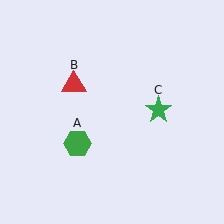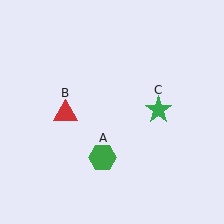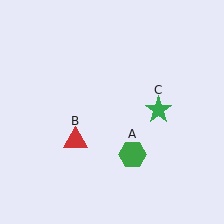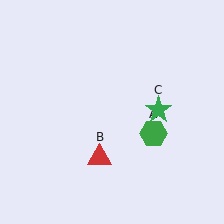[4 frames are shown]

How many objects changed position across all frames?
2 objects changed position: green hexagon (object A), red triangle (object B).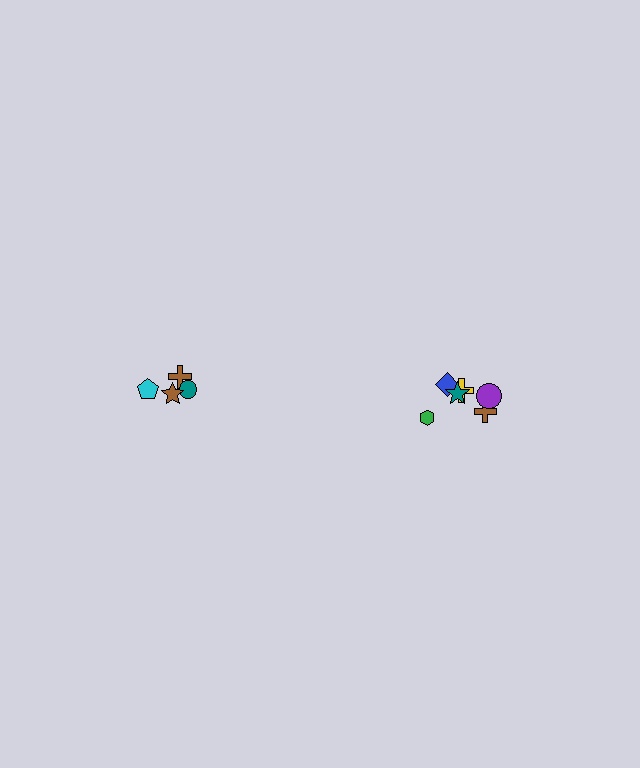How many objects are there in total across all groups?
There are 10 objects.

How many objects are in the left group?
There are 4 objects.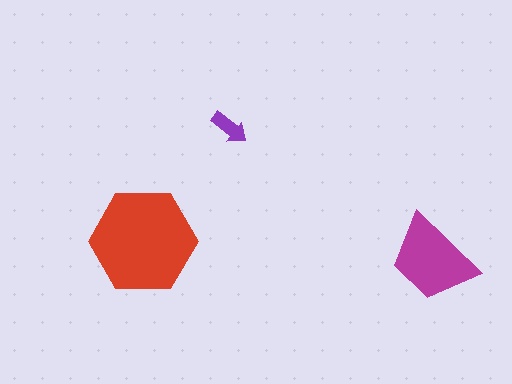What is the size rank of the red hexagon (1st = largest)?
1st.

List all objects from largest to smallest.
The red hexagon, the magenta trapezoid, the purple arrow.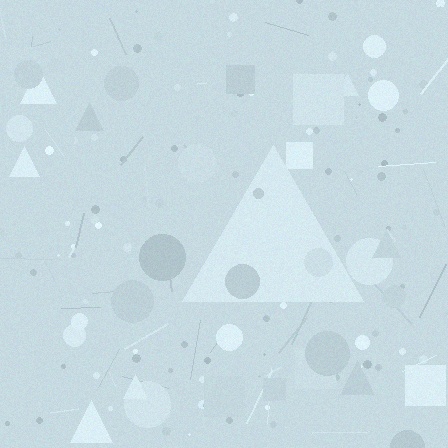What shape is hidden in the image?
A triangle is hidden in the image.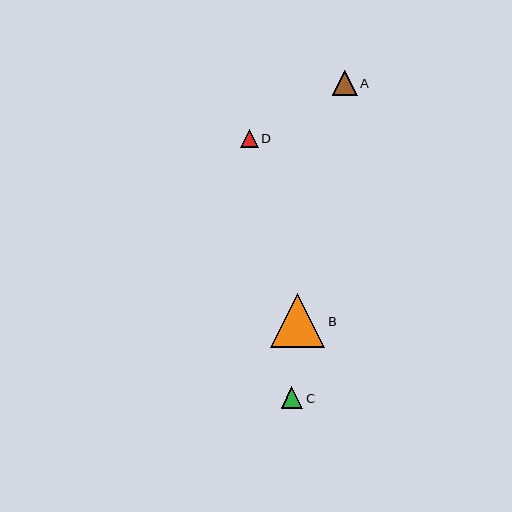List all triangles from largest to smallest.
From largest to smallest: B, A, C, D.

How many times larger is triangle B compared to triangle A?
Triangle B is approximately 2.2 times the size of triangle A.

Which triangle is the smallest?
Triangle D is the smallest with a size of approximately 18 pixels.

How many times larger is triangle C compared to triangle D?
Triangle C is approximately 1.2 times the size of triangle D.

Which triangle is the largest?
Triangle B is the largest with a size of approximately 54 pixels.